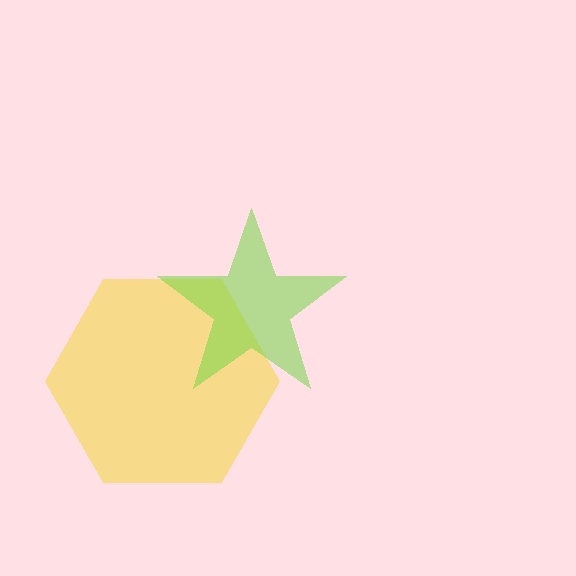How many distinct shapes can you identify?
There are 2 distinct shapes: a yellow hexagon, a lime star.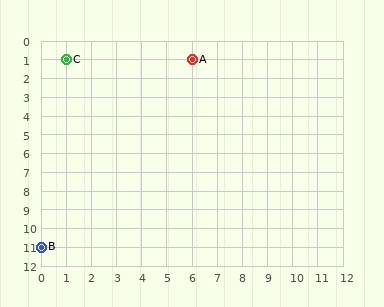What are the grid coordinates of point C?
Point C is at grid coordinates (1, 1).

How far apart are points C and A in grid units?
Points C and A are 5 columns apart.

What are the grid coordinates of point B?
Point B is at grid coordinates (0, 11).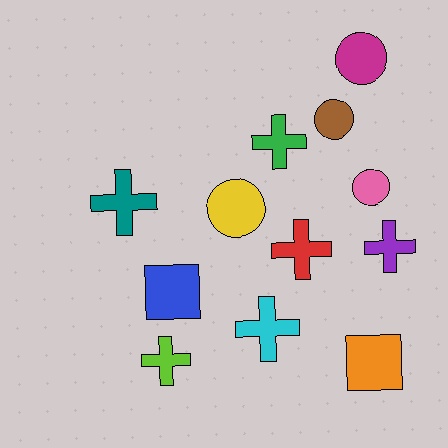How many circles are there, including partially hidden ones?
There are 4 circles.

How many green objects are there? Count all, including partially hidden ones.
There is 1 green object.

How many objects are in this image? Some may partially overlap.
There are 12 objects.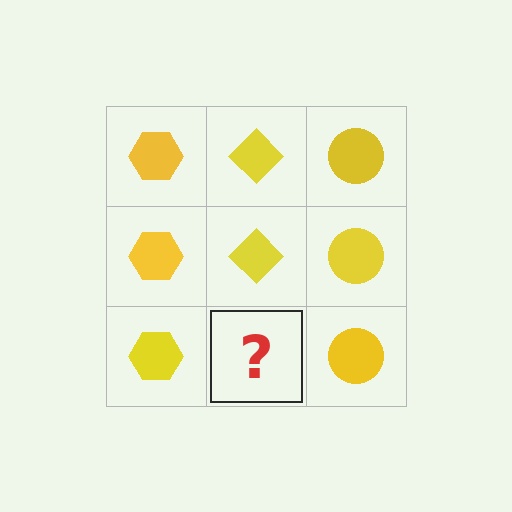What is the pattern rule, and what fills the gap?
The rule is that each column has a consistent shape. The gap should be filled with a yellow diamond.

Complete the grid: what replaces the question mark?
The question mark should be replaced with a yellow diamond.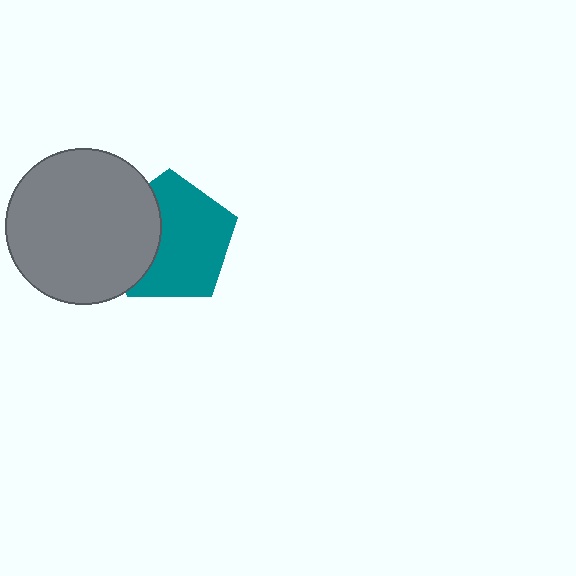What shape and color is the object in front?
The object in front is a gray circle.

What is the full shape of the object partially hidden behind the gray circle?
The partially hidden object is a teal pentagon.